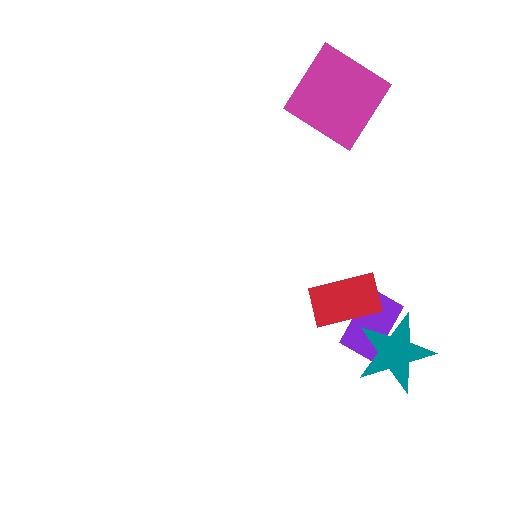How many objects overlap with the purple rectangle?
2 objects overlap with the purple rectangle.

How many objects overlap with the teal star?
1 object overlaps with the teal star.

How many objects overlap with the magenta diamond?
0 objects overlap with the magenta diamond.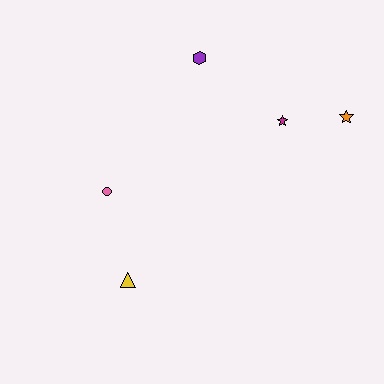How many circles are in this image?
There is 1 circle.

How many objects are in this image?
There are 5 objects.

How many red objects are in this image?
There are no red objects.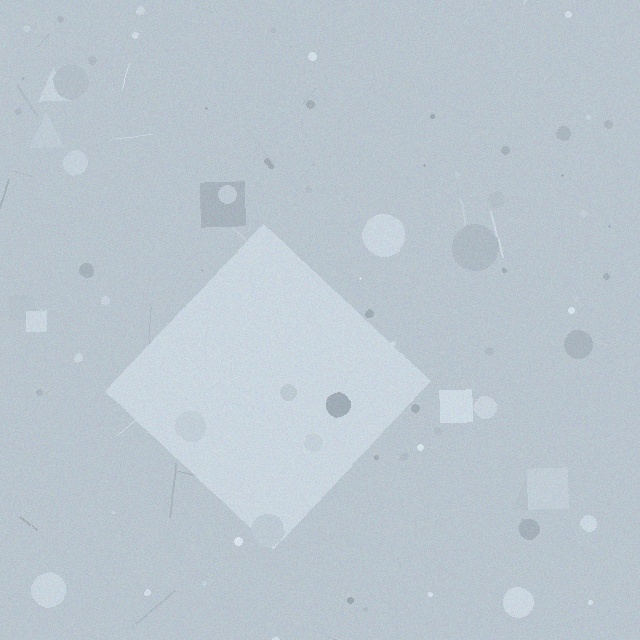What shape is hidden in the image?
A diamond is hidden in the image.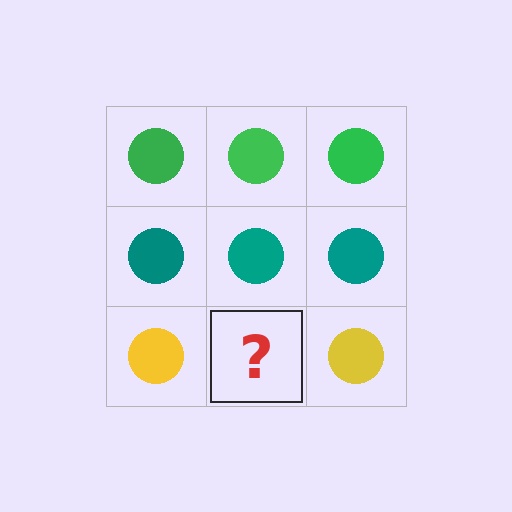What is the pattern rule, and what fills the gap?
The rule is that each row has a consistent color. The gap should be filled with a yellow circle.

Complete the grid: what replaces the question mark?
The question mark should be replaced with a yellow circle.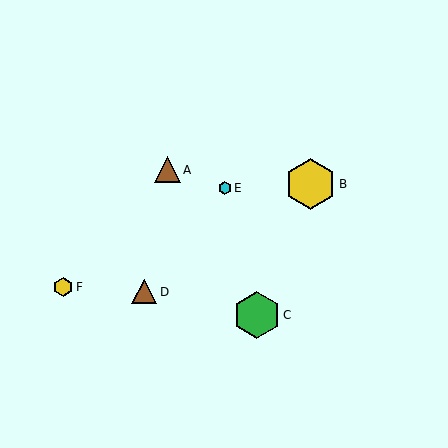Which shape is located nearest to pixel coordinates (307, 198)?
The yellow hexagon (labeled B) at (310, 184) is nearest to that location.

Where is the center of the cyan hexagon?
The center of the cyan hexagon is at (225, 188).